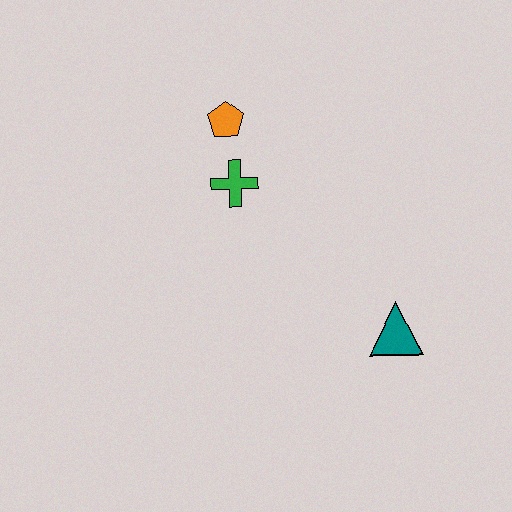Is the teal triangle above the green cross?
No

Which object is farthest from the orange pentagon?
The teal triangle is farthest from the orange pentagon.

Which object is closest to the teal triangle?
The green cross is closest to the teal triangle.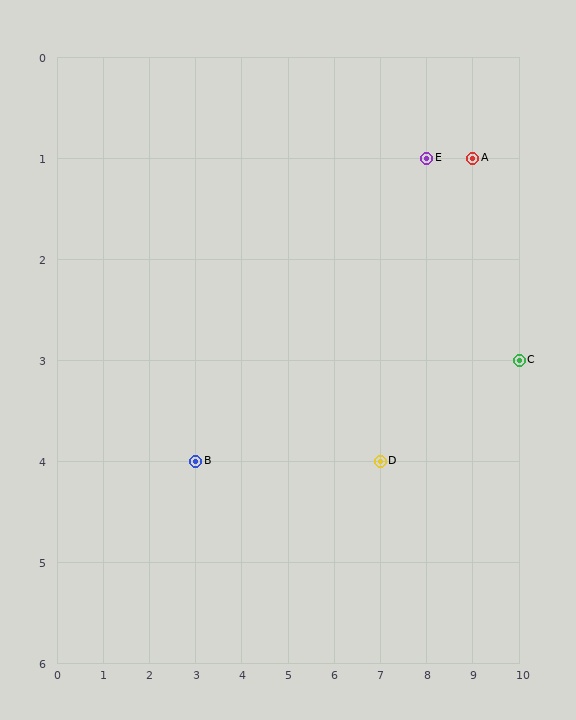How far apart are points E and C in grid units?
Points E and C are 2 columns and 2 rows apart (about 2.8 grid units diagonally).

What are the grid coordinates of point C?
Point C is at grid coordinates (10, 3).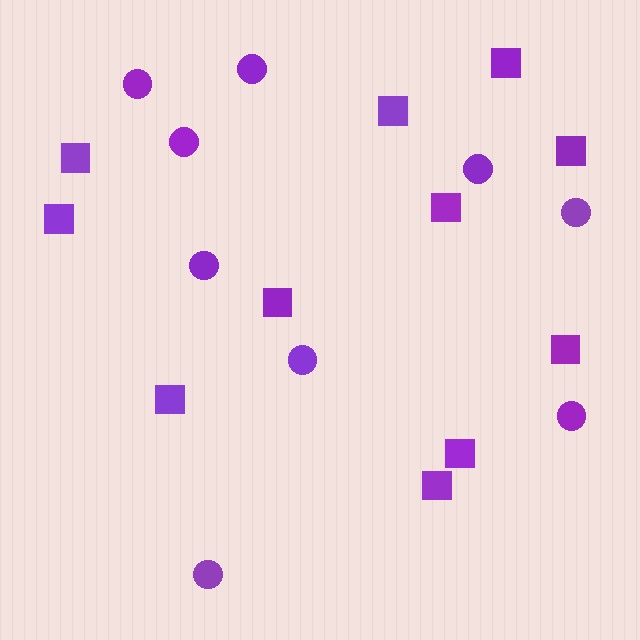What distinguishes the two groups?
There are 2 groups: one group of squares (11) and one group of circles (9).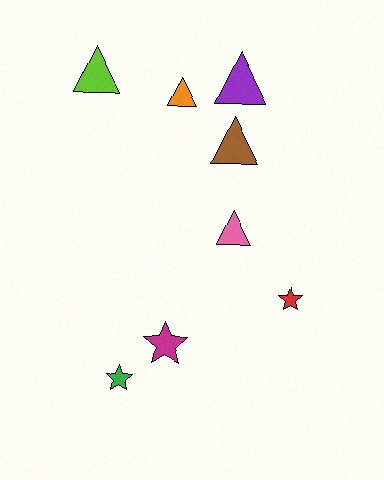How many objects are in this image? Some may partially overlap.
There are 8 objects.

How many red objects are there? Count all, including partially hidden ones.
There is 1 red object.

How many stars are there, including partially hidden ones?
There are 3 stars.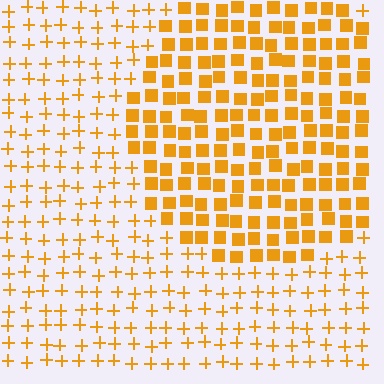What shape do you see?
I see a circle.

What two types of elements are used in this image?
The image uses squares inside the circle region and plus signs outside it.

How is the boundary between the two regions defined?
The boundary is defined by a change in element shape: squares inside vs. plus signs outside. All elements share the same color and spacing.